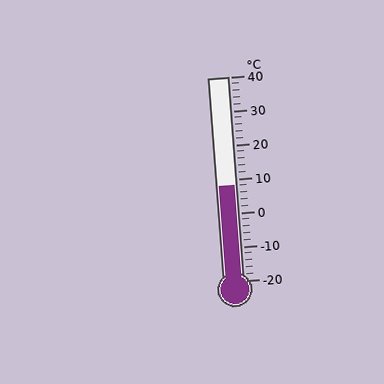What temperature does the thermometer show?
The thermometer shows approximately 8°C.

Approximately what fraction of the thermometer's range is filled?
The thermometer is filled to approximately 45% of its range.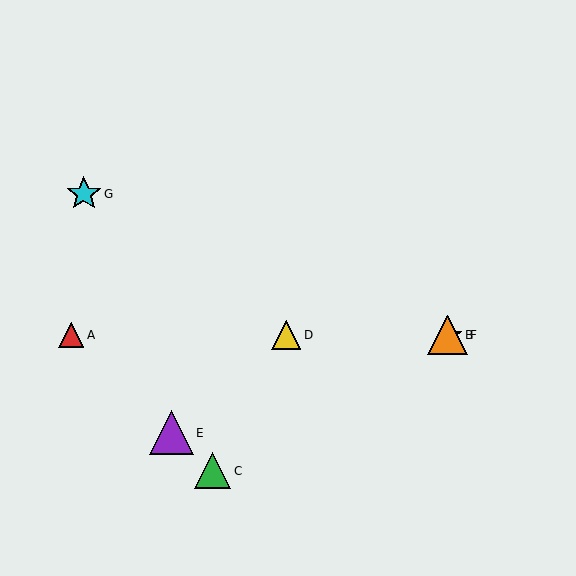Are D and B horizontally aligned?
Yes, both are at y≈335.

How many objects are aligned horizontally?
4 objects (A, B, D, F) are aligned horizontally.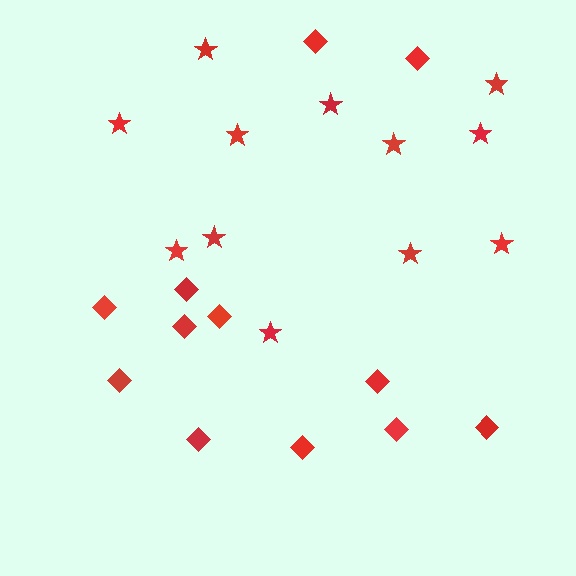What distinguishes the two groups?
There are 2 groups: one group of stars (12) and one group of diamonds (12).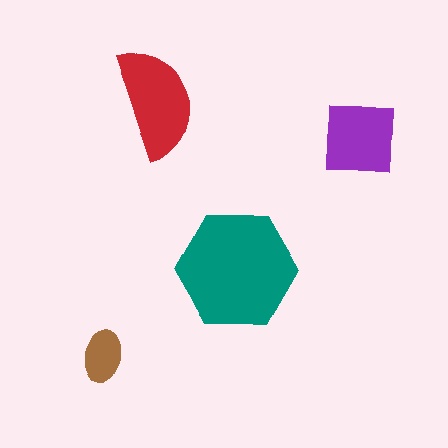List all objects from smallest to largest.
The brown ellipse, the purple square, the red semicircle, the teal hexagon.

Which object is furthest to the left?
The brown ellipse is leftmost.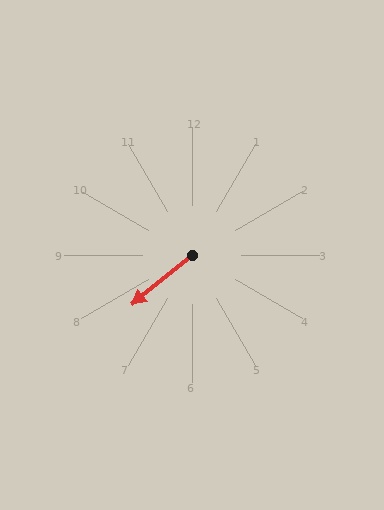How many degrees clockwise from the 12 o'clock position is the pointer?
Approximately 231 degrees.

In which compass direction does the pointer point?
Southwest.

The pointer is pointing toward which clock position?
Roughly 8 o'clock.